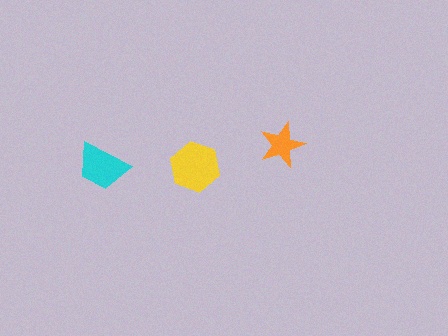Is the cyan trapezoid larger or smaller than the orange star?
Larger.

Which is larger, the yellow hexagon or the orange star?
The yellow hexagon.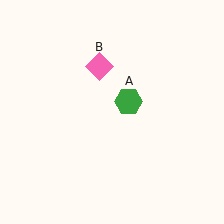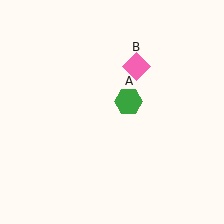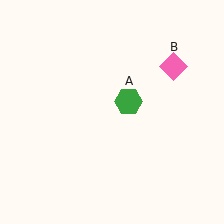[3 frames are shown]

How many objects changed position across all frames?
1 object changed position: pink diamond (object B).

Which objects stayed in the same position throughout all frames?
Green hexagon (object A) remained stationary.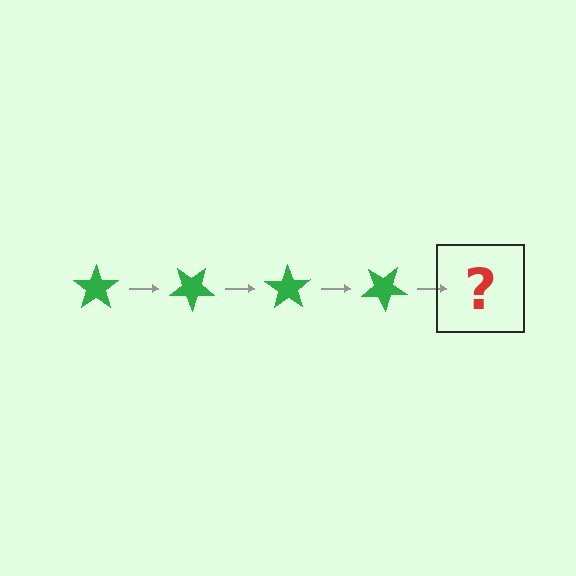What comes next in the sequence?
The next element should be a green star rotated 140 degrees.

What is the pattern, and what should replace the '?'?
The pattern is that the star rotates 35 degrees each step. The '?' should be a green star rotated 140 degrees.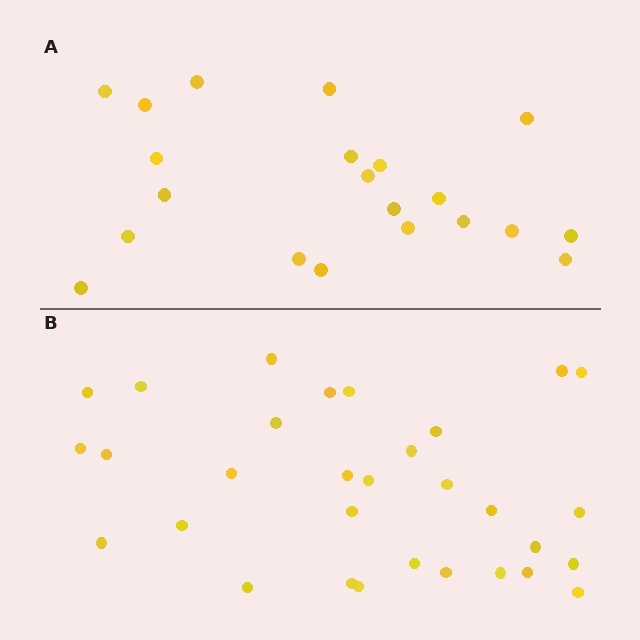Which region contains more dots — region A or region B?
Region B (the bottom region) has more dots.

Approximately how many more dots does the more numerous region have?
Region B has roughly 10 or so more dots than region A.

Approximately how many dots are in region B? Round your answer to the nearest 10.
About 30 dots. (The exact count is 31, which rounds to 30.)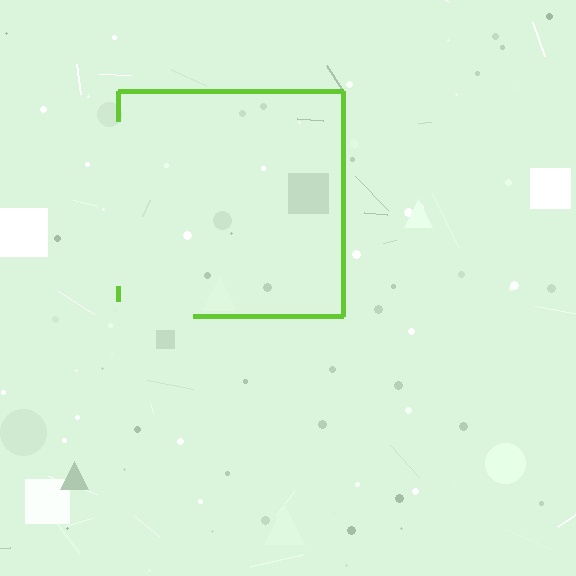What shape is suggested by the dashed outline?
The dashed outline suggests a square.